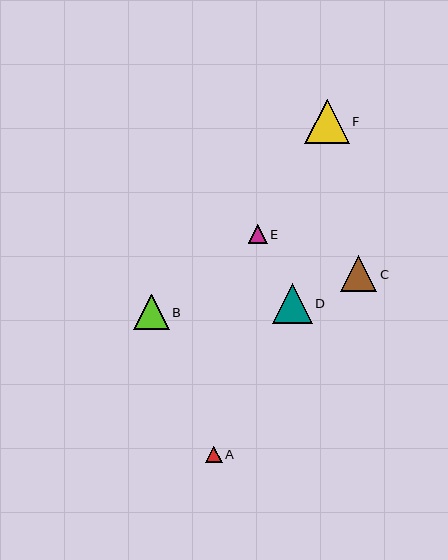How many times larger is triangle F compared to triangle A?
Triangle F is approximately 2.6 times the size of triangle A.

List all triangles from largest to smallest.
From largest to smallest: F, D, C, B, E, A.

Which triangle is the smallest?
Triangle A is the smallest with a size of approximately 17 pixels.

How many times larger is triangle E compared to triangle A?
Triangle E is approximately 1.1 times the size of triangle A.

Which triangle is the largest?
Triangle F is the largest with a size of approximately 44 pixels.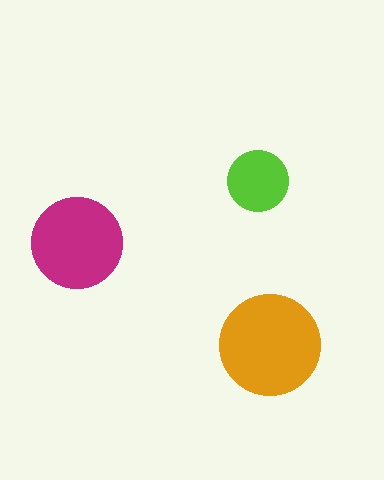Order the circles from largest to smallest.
the orange one, the magenta one, the lime one.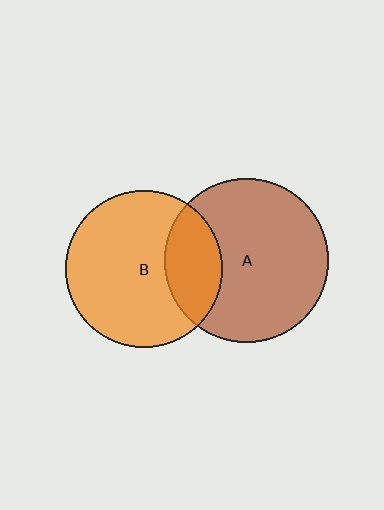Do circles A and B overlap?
Yes.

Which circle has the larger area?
Circle A (brown).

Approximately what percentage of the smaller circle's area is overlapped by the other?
Approximately 25%.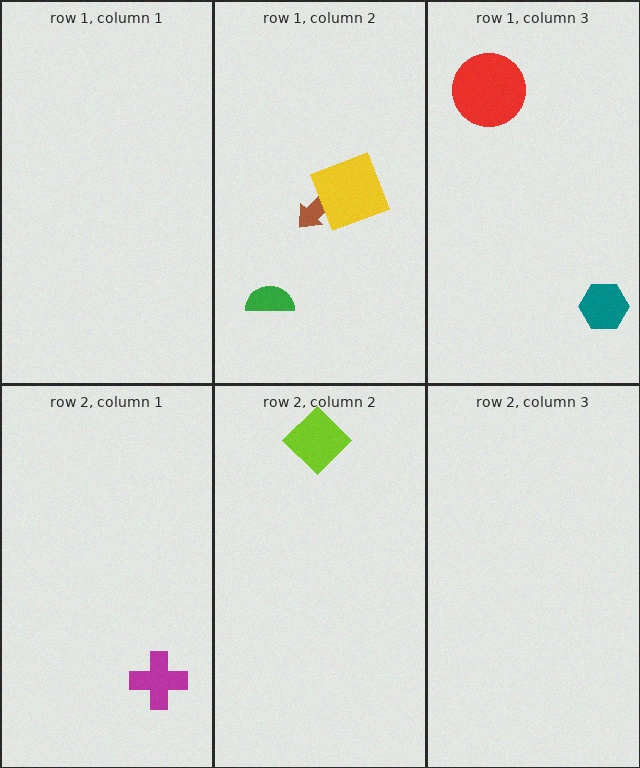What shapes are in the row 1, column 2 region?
The brown arrow, the green semicircle, the yellow square.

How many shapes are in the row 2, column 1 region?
1.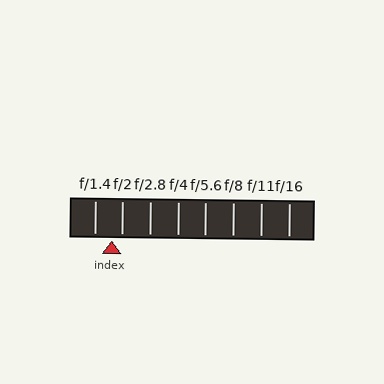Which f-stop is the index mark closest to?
The index mark is closest to f/2.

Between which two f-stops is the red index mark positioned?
The index mark is between f/1.4 and f/2.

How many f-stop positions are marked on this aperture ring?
There are 8 f-stop positions marked.